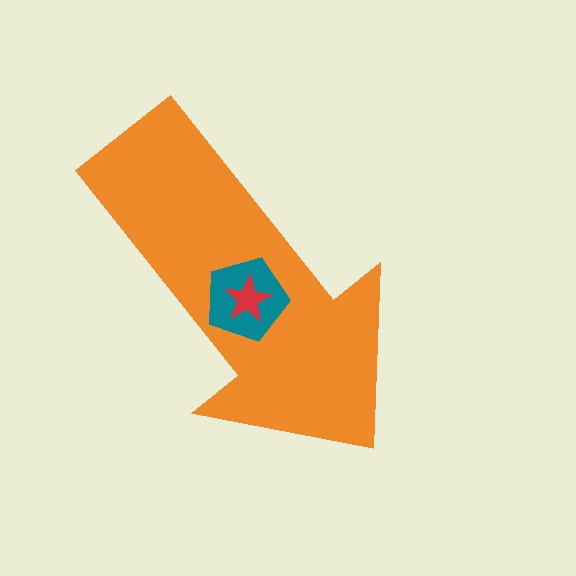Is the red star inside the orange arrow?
Yes.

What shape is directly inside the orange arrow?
The teal pentagon.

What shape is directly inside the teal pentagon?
The red star.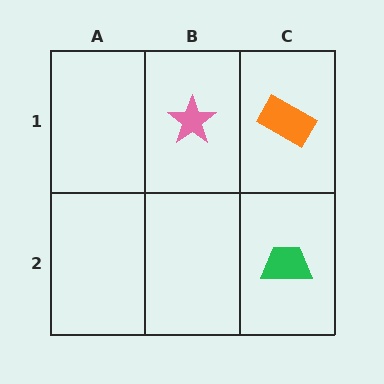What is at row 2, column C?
A green trapezoid.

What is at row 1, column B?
A pink star.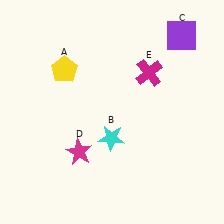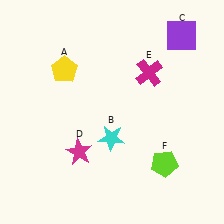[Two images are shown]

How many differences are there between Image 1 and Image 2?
There is 1 difference between the two images.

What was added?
A lime pentagon (F) was added in Image 2.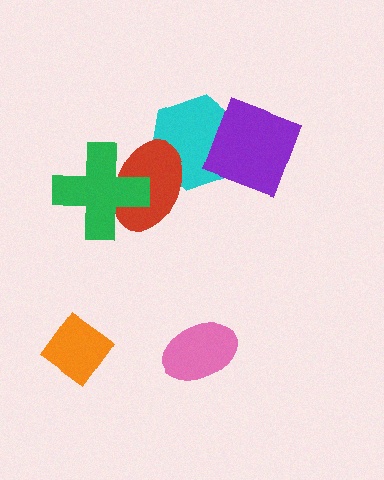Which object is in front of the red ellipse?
The green cross is in front of the red ellipse.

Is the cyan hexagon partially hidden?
Yes, it is partially covered by another shape.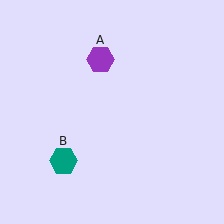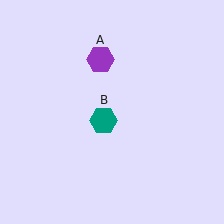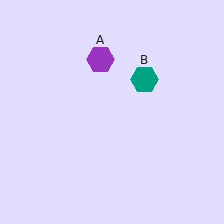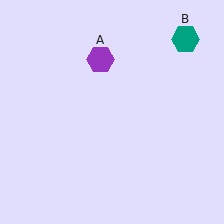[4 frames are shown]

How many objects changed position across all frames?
1 object changed position: teal hexagon (object B).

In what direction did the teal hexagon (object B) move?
The teal hexagon (object B) moved up and to the right.